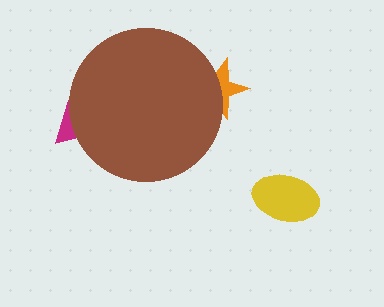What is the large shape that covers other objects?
A brown circle.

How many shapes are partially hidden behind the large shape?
2 shapes are partially hidden.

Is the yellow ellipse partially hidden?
No, the yellow ellipse is fully visible.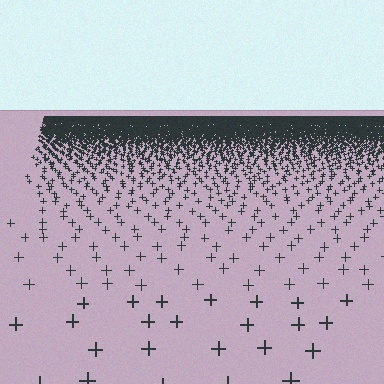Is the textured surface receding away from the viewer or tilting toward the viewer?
The surface is receding away from the viewer. Texture elements get smaller and denser toward the top.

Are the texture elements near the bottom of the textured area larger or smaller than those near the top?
Larger. Near the bottom, elements are closer to the viewer and appear at a bigger on-screen size.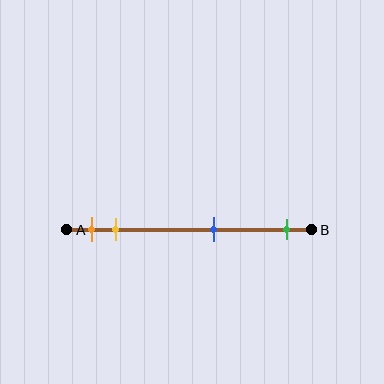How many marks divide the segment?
There are 4 marks dividing the segment.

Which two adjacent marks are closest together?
The orange and yellow marks are the closest adjacent pair.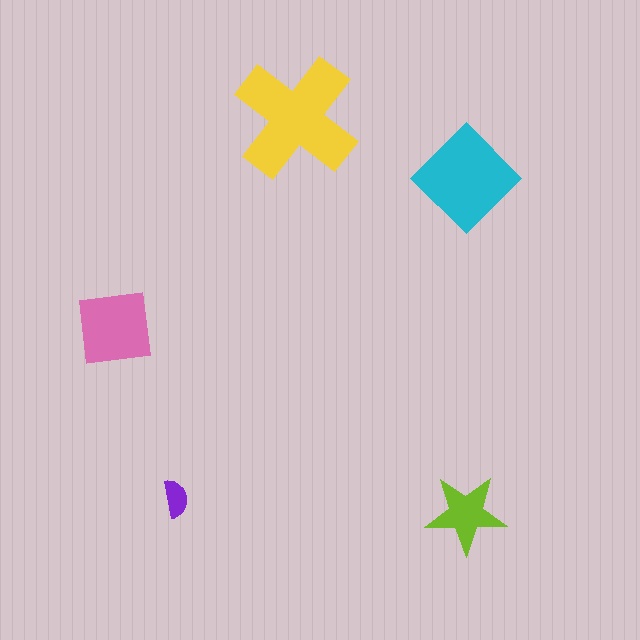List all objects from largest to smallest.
The yellow cross, the cyan diamond, the pink square, the lime star, the purple semicircle.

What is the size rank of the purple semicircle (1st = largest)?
5th.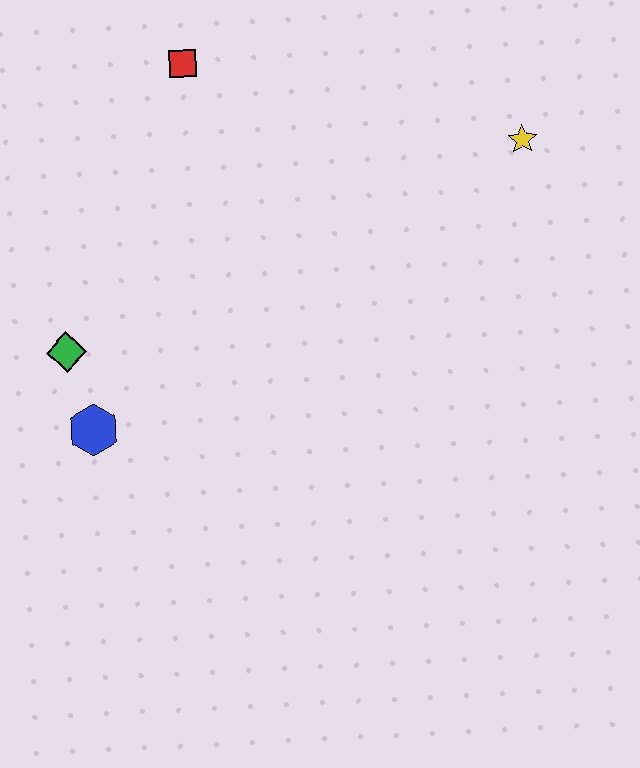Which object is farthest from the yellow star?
The blue hexagon is farthest from the yellow star.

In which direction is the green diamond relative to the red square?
The green diamond is below the red square.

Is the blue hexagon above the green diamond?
No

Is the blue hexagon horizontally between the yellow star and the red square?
No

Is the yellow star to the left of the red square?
No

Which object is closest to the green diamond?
The blue hexagon is closest to the green diamond.